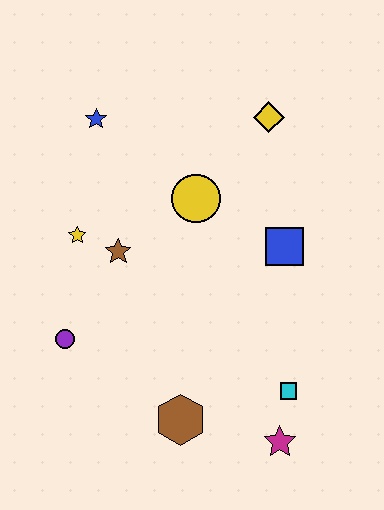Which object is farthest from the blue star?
The magenta star is farthest from the blue star.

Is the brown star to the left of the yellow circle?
Yes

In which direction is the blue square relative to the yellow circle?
The blue square is to the right of the yellow circle.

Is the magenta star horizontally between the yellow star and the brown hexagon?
No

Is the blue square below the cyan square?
No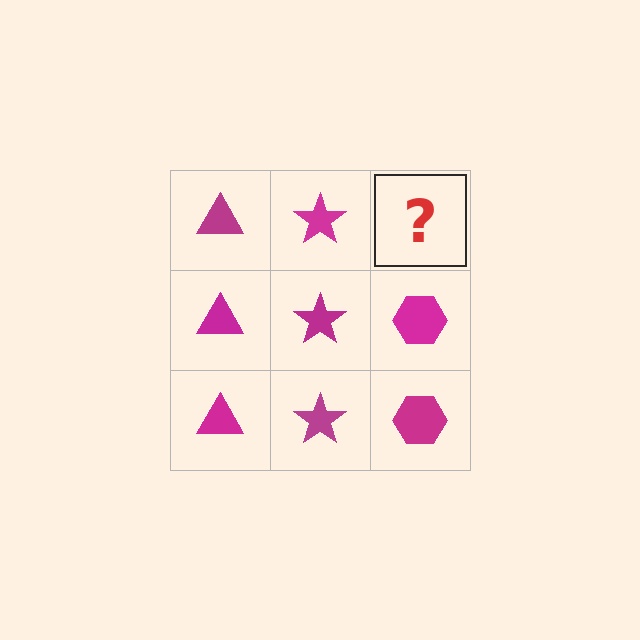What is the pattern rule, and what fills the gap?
The rule is that each column has a consistent shape. The gap should be filled with a magenta hexagon.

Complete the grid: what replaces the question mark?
The question mark should be replaced with a magenta hexagon.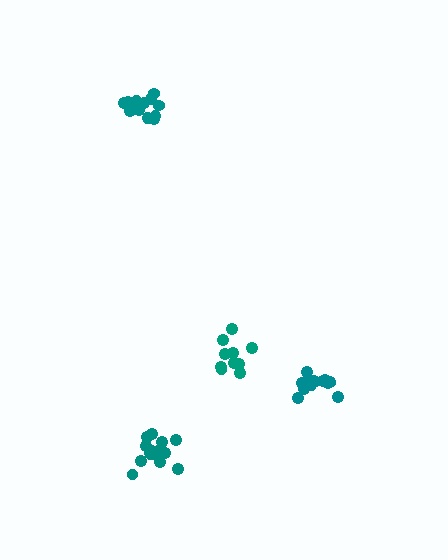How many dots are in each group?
Group 1: 10 dots, Group 2: 15 dots, Group 3: 16 dots, Group 4: 14 dots (55 total).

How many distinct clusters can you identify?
There are 4 distinct clusters.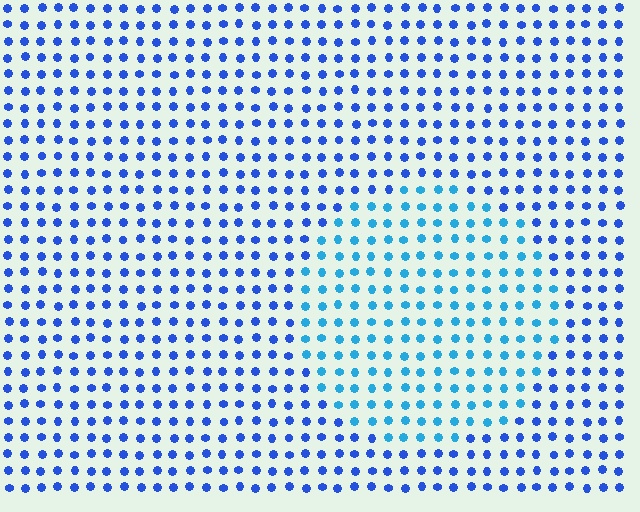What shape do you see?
I see a circle.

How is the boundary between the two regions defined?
The boundary is defined purely by a slight shift in hue (about 29 degrees). Spacing, size, and orientation are identical on both sides.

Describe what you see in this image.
The image is filled with small blue elements in a uniform arrangement. A circle-shaped region is visible where the elements are tinted to a slightly different hue, forming a subtle color boundary.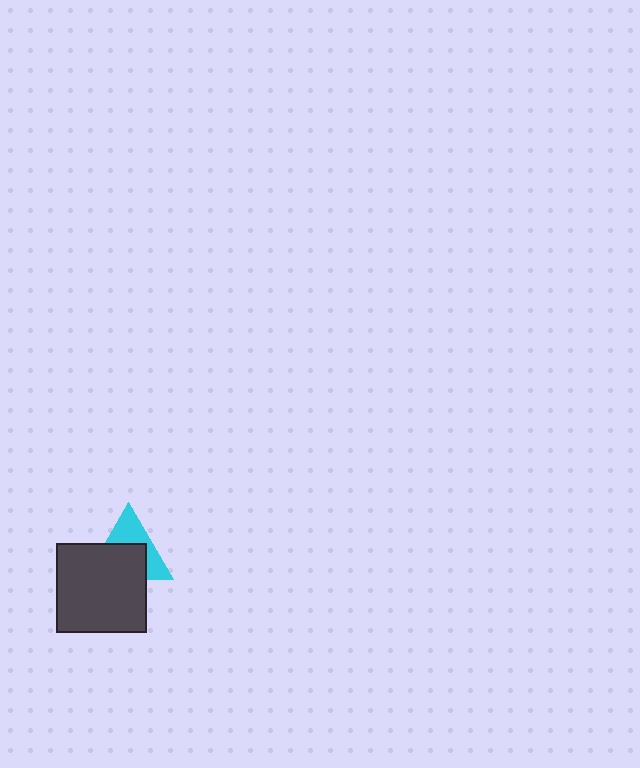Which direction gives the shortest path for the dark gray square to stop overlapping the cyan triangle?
Moving down gives the shortest separation.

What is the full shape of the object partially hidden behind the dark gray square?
The partially hidden object is a cyan triangle.